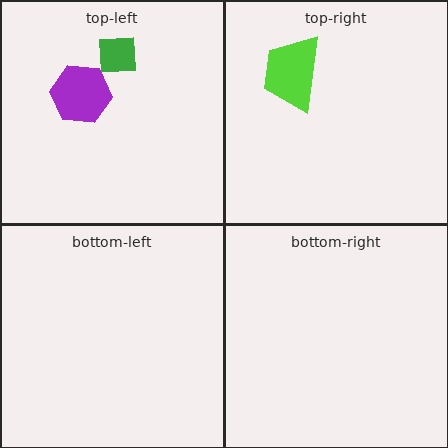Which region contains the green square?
The top-left region.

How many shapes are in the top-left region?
2.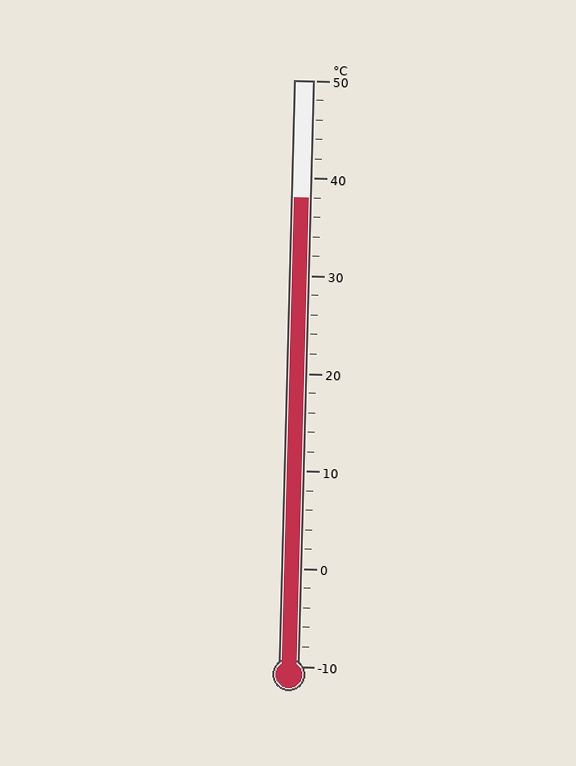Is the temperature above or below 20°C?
The temperature is above 20°C.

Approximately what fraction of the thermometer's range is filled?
The thermometer is filled to approximately 80% of its range.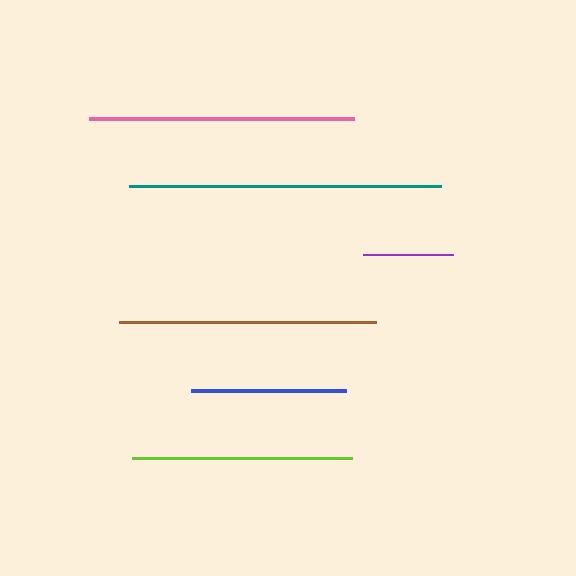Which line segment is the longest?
The teal line is the longest at approximately 311 pixels.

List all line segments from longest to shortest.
From longest to shortest: teal, pink, brown, lime, blue, purple.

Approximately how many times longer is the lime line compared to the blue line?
The lime line is approximately 1.4 times the length of the blue line.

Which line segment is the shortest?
The purple line is the shortest at approximately 90 pixels.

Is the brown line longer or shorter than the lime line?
The brown line is longer than the lime line.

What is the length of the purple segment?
The purple segment is approximately 90 pixels long.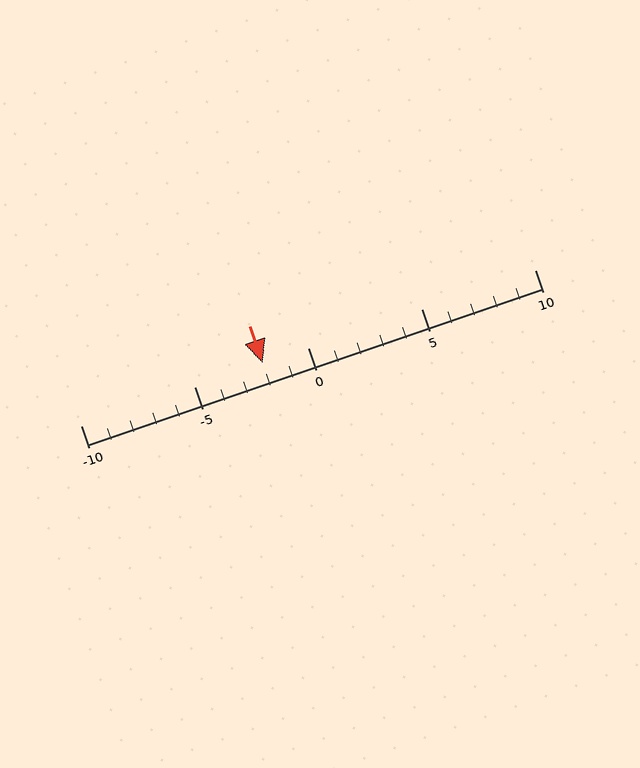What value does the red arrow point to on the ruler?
The red arrow points to approximately -2.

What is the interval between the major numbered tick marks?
The major tick marks are spaced 5 units apart.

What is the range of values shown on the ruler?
The ruler shows values from -10 to 10.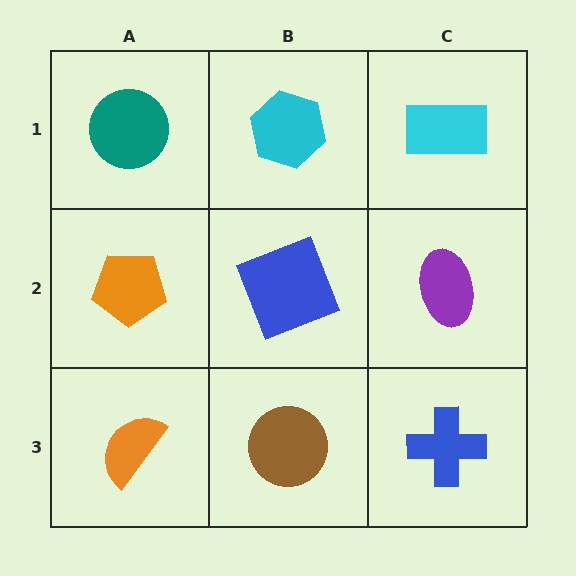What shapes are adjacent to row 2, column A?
A teal circle (row 1, column A), an orange semicircle (row 3, column A), a blue square (row 2, column B).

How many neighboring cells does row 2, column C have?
3.